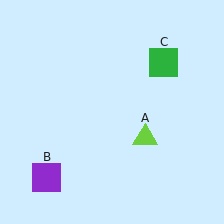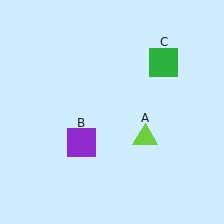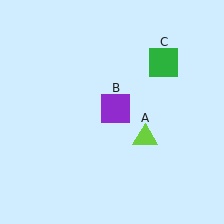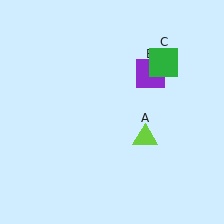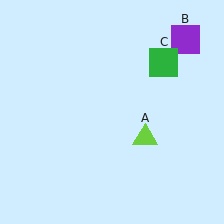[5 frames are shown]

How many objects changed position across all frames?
1 object changed position: purple square (object B).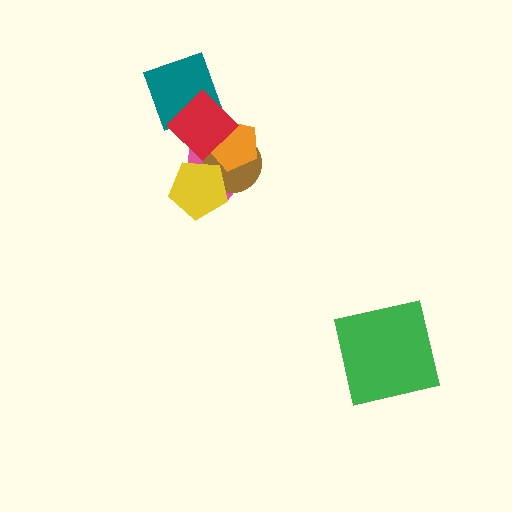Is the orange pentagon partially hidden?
Yes, it is partially covered by another shape.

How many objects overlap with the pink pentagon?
4 objects overlap with the pink pentagon.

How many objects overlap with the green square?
0 objects overlap with the green square.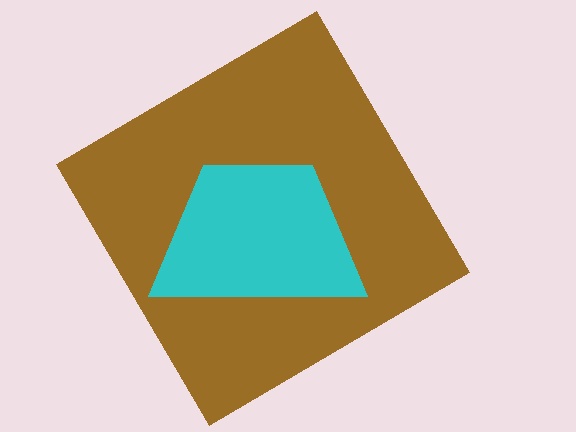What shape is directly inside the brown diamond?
The cyan trapezoid.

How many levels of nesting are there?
2.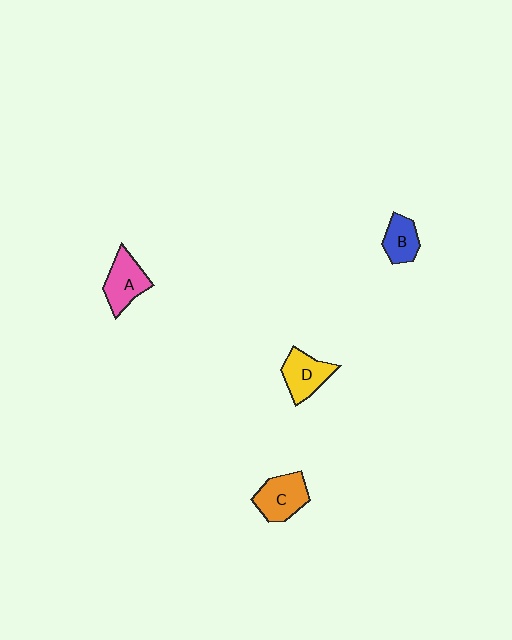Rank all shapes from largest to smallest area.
From largest to smallest: C (orange), A (pink), D (yellow), B (blue).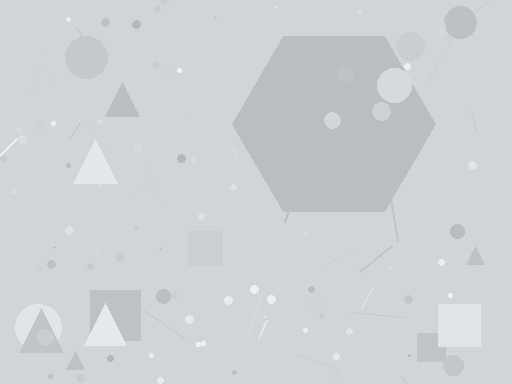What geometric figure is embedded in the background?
A hexagon is embedded in the background.